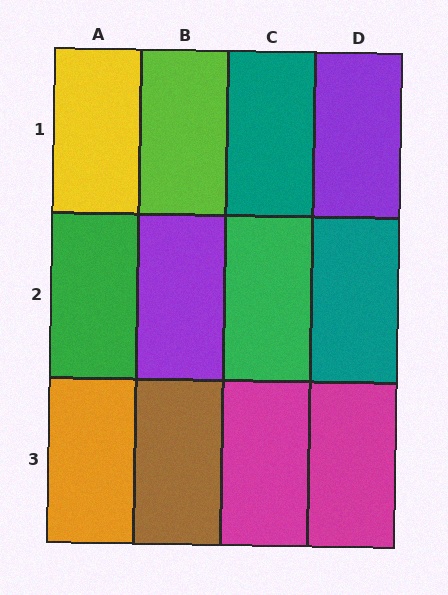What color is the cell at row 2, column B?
Purple.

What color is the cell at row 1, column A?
Yellow.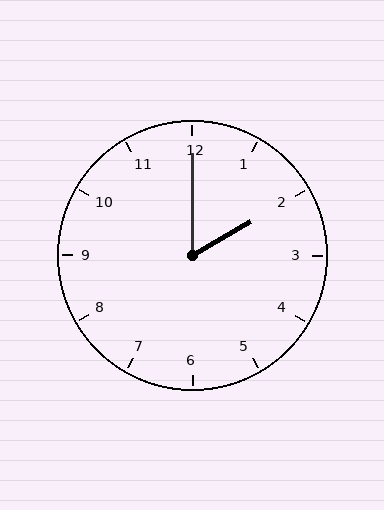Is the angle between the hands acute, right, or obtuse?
It is acute.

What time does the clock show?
2:00.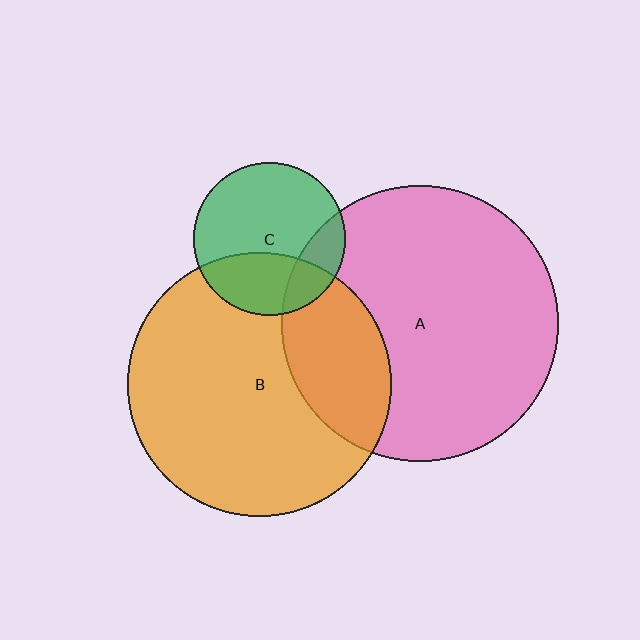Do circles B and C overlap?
Yes.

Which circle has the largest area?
Circle A (pink).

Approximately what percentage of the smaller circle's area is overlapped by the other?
Approximately 35%.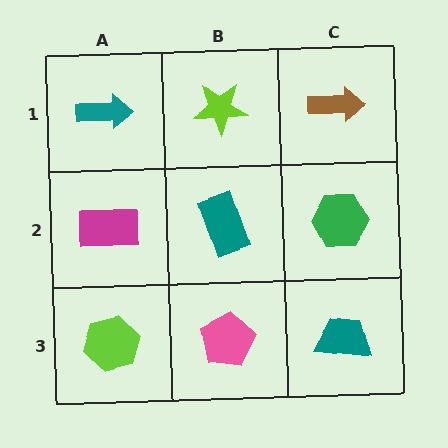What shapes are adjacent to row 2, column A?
A teal arrow (row 1, column A), a lime hexagon (row 3, column A), a teal rectangle (row 2, column B).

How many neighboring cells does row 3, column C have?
2.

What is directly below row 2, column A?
A lime hexagon.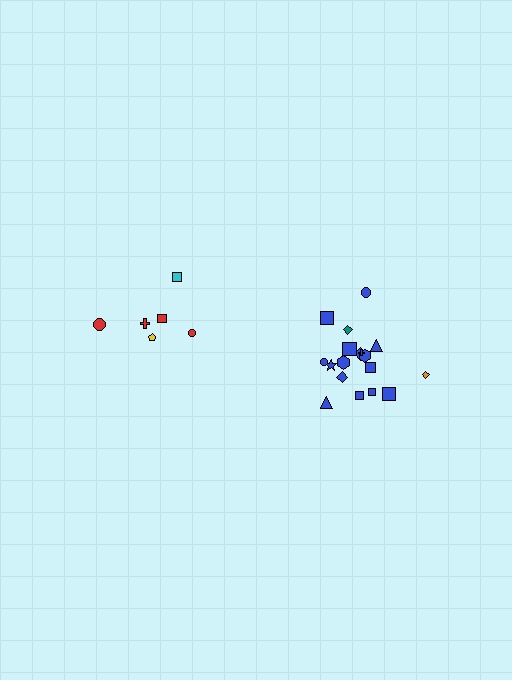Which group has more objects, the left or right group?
The right group.